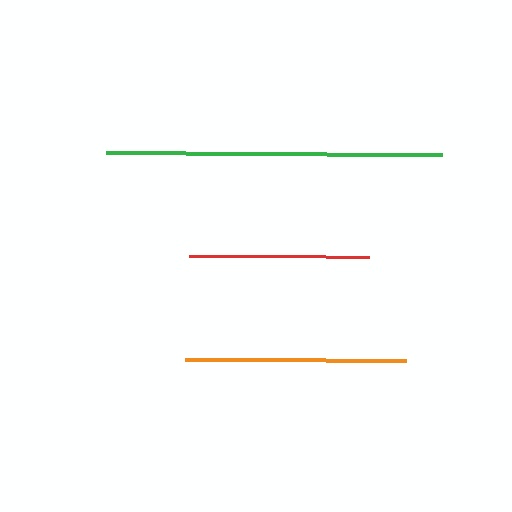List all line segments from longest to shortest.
From longest to shortest: green, orange, red.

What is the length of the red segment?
The red segment is approximately 180 pixels long.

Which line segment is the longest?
The green line is the longest at approximately 336 pixels.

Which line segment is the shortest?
The red line is the shortest at approximately 180 pixels.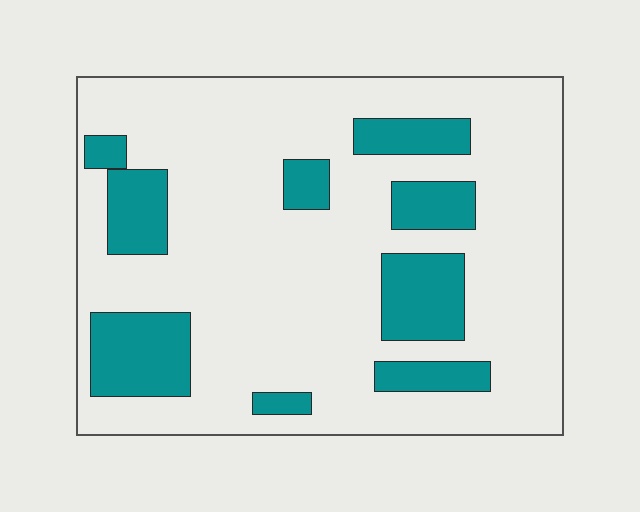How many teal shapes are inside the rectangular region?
9.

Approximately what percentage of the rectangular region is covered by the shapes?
Approximately 20%.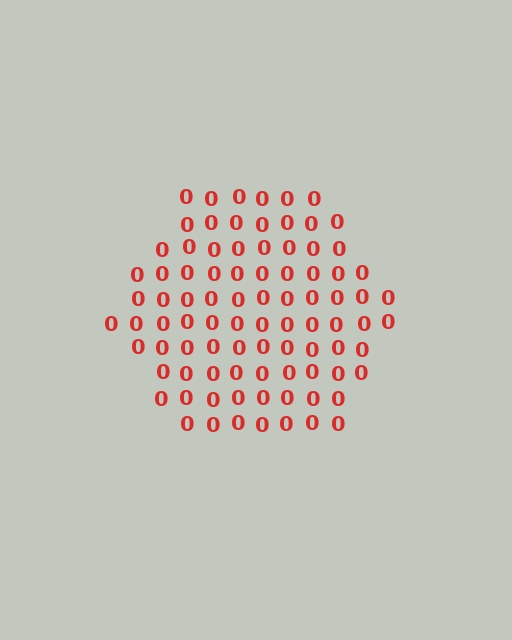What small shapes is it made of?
It is made of small digit 0's.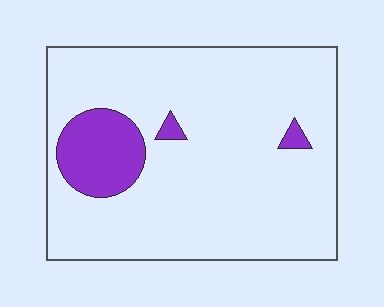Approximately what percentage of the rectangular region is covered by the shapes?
Approximately 10%.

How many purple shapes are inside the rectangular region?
3.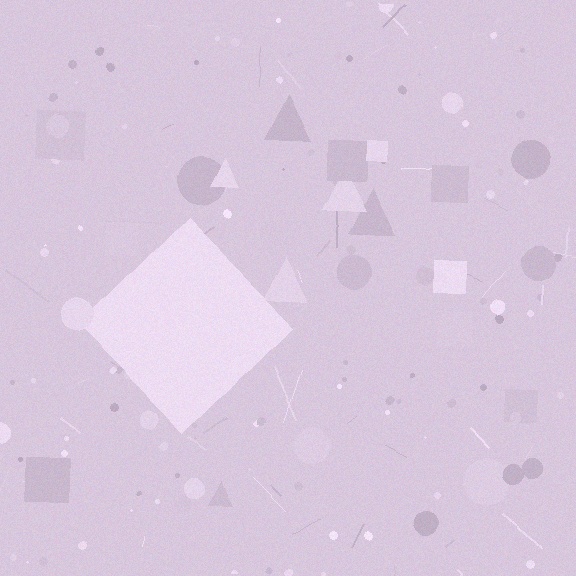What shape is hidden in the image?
A diamond is hidden in the image.